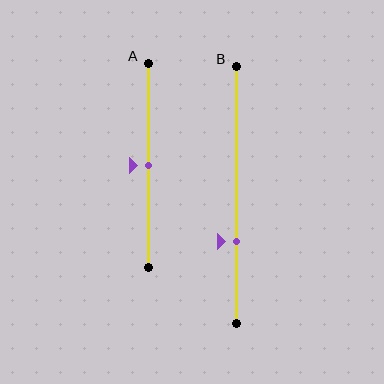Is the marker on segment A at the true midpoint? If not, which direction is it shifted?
Yes, the marker on segment A is at the true midpoint.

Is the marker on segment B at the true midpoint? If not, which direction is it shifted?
No, the marker on segment B is shifted downward by about 18% of the segment length.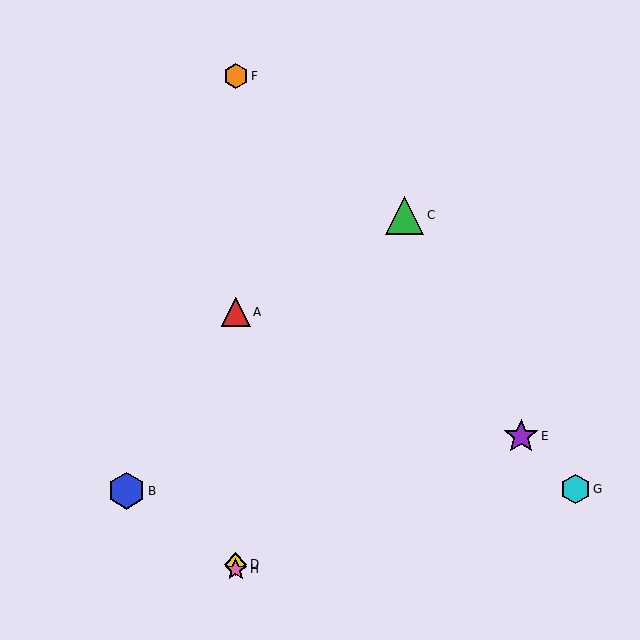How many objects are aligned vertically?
4 objects (A, D, F, H) are aligned vertically.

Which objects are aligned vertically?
Objects A, D, F, H are aligned vertically.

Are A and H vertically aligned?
Yes, both are at x≈236.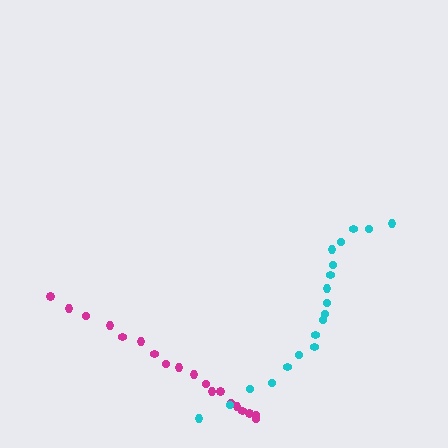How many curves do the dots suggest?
There are 2 distinct paths.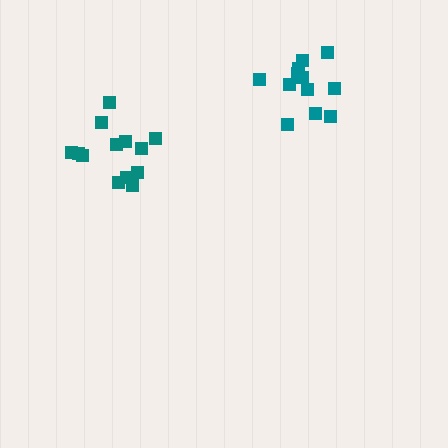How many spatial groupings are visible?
There are 2 spatial groupings.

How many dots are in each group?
Group 1: 13 dots, Group 2: 12 dots (25 total).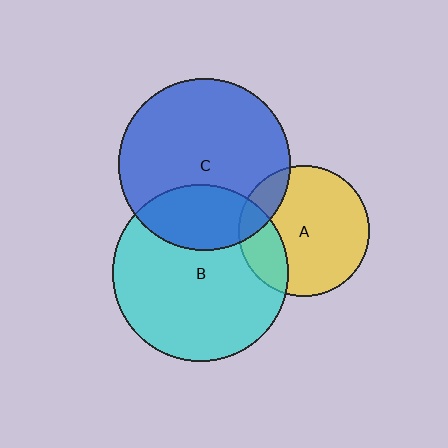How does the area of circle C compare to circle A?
Approximately 1.7 times.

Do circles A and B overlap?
Yes.